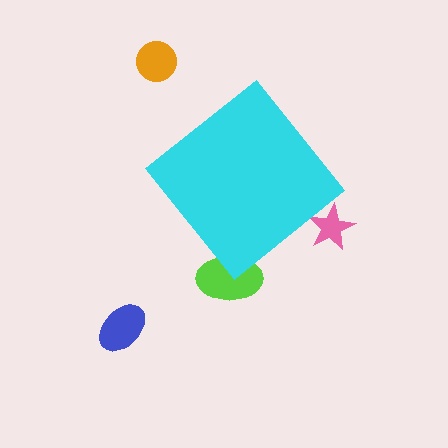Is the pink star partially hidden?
Yes, the pink star is partially hidden behind the cyan diamond.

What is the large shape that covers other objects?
A cyan diamond.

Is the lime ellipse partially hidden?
Yes, the lime ellipse is partially hidden behind the cyan diamond.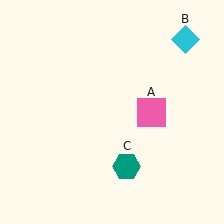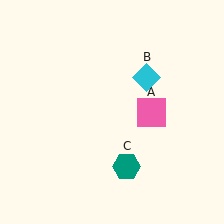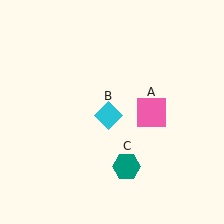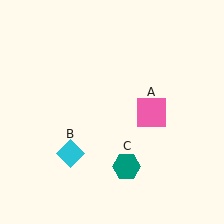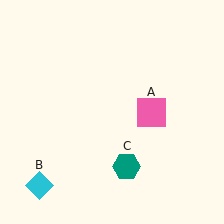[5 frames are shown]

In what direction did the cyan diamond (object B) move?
The cyan diamond (object B) moved down and to the left.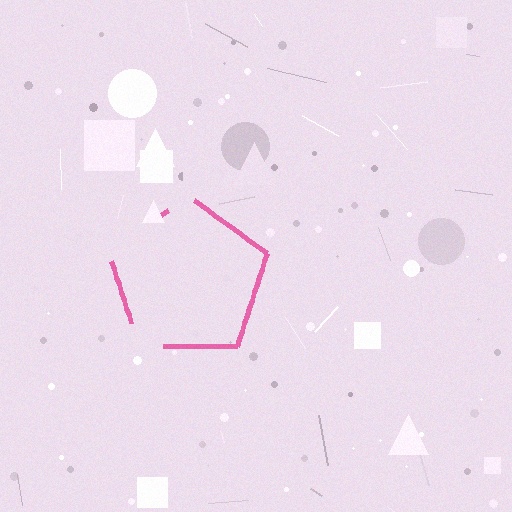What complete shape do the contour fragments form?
The contour fragments form a pentagon.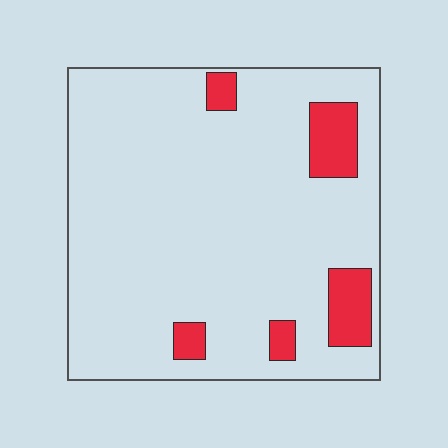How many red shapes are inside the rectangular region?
5.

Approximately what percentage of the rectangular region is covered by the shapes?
Approximately 10%.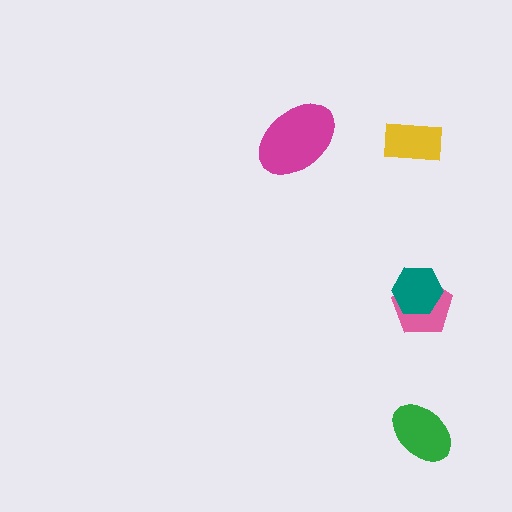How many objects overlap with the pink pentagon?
1 object overlaps with the pink pentagon.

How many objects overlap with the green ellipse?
0 objects overlap with the green ellipse.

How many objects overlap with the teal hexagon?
1 object overlaps with the teal hexagon.